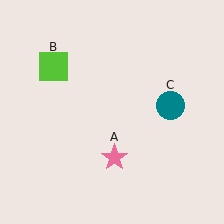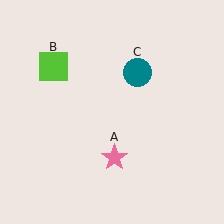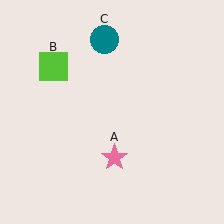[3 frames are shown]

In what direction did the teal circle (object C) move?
The teal circle (object C) moved up and to the left.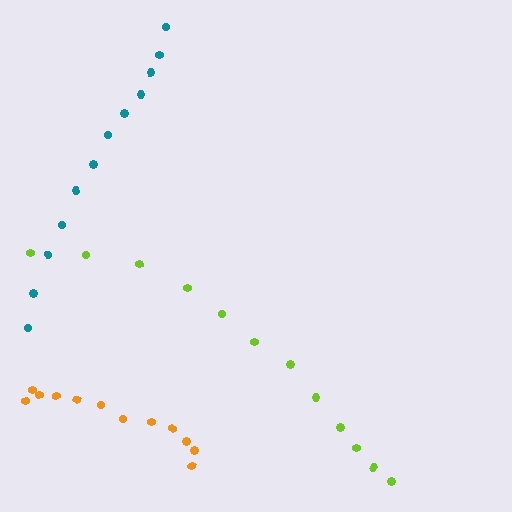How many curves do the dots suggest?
There are 3 distinct paths.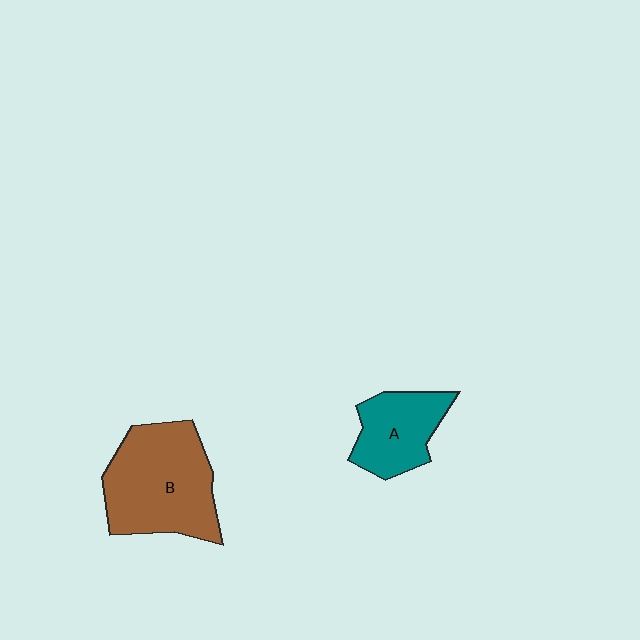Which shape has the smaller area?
Shape A (teal).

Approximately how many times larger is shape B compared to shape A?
Approximately 1.7 times.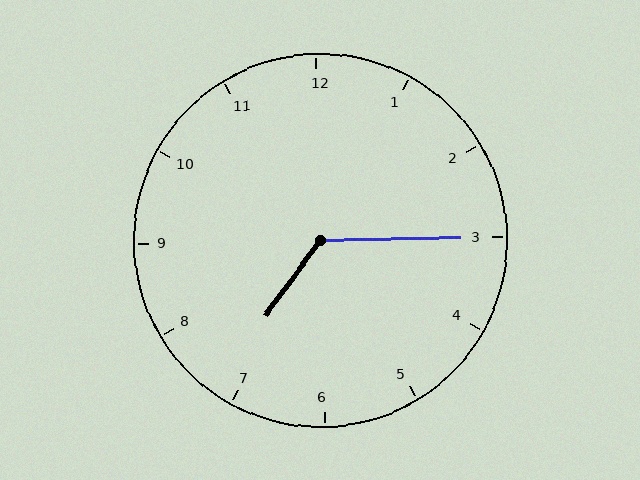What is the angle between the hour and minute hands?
Approximately 128 degrees.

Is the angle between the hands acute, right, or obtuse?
It is obtuse.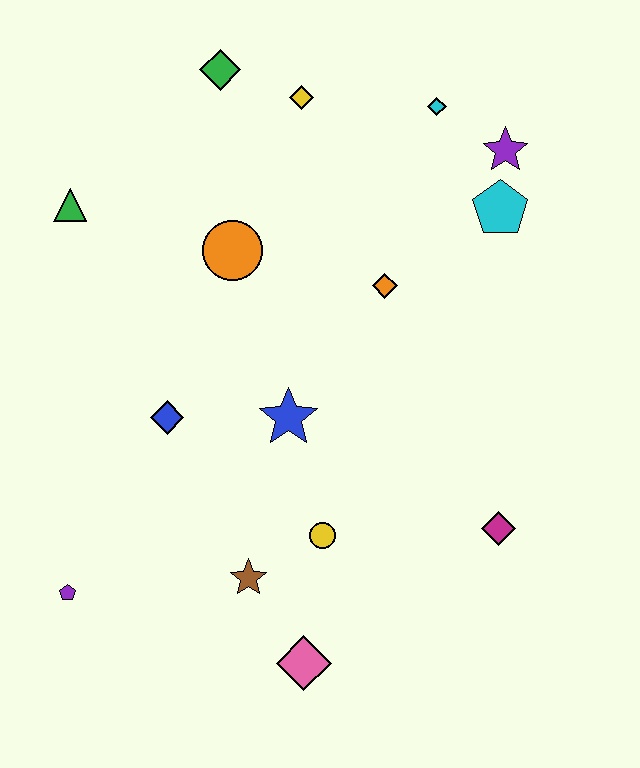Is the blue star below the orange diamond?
Yes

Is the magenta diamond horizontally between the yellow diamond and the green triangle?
No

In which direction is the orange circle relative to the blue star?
The orange circle is above the blue star.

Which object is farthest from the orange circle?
The pink diamond is farthest from the orange circle.